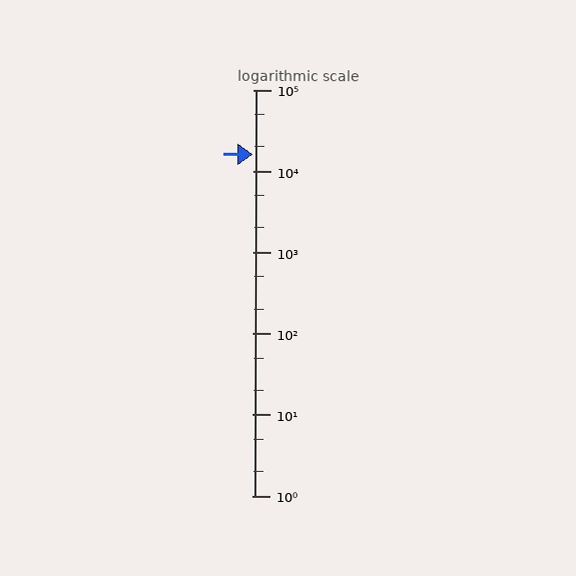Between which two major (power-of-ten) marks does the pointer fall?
The pointer is between 10000 and 100000.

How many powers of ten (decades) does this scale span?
The scale spans 5 decades, from 1 to 100000.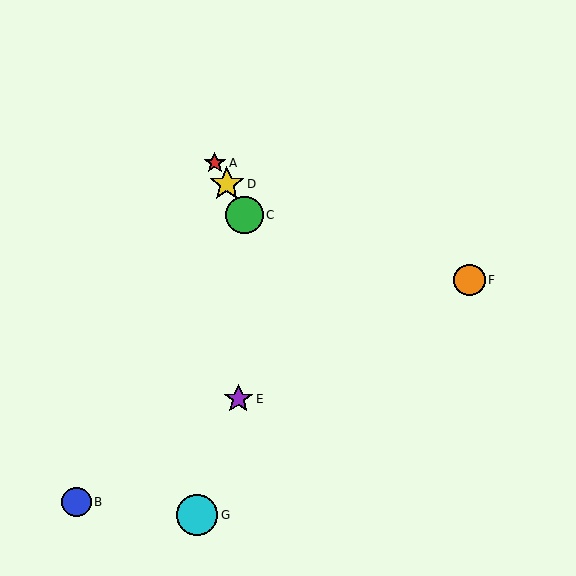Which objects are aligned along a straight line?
Objects A, C, D are aligned along a straight line.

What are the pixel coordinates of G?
Object G is at (197, 515).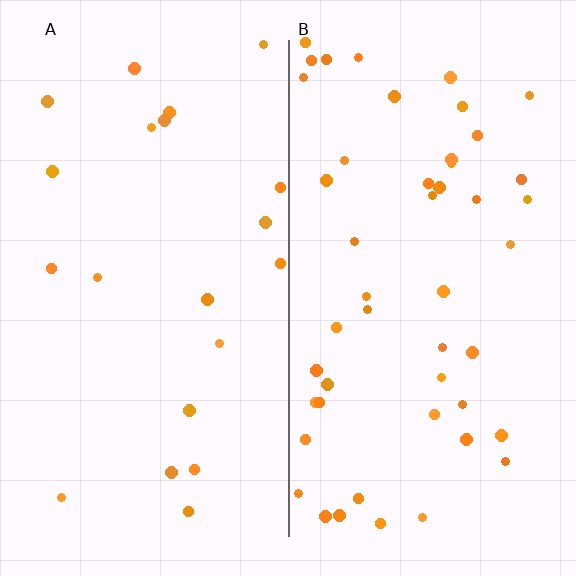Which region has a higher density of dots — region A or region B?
B (the right).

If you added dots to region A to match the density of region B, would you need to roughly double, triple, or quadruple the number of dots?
Approximately double.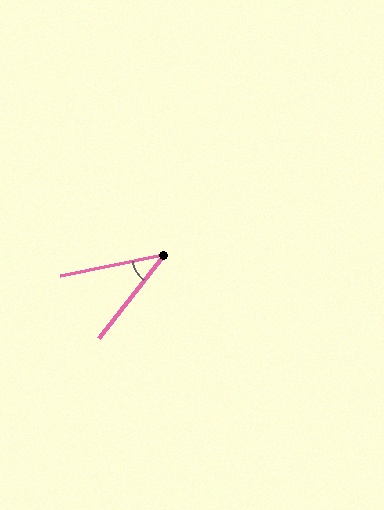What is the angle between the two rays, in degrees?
Approximately 41 degrees.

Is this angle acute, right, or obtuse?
It is acute.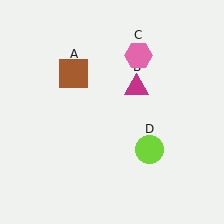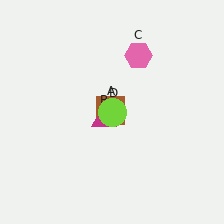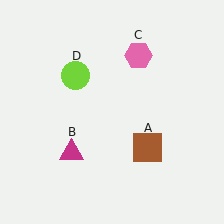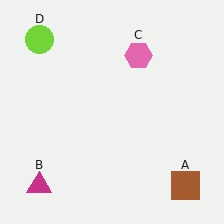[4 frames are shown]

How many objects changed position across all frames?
3 objects changed position: brown square (object A), magenta triangle (object B), lime circle (object D).